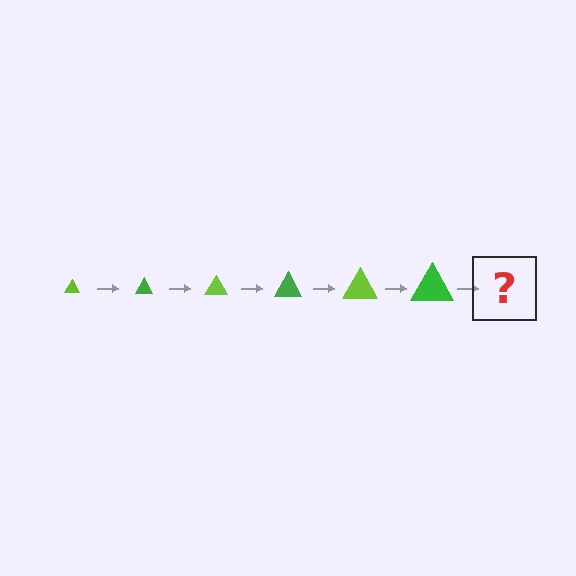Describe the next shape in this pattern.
It should be a lime triangle, larger than the previous one.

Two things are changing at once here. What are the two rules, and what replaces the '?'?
The two rules are that the triangle grows larger each step and the color cycles through lime and green. The '?' should be a lime triangle, larger than the previous one.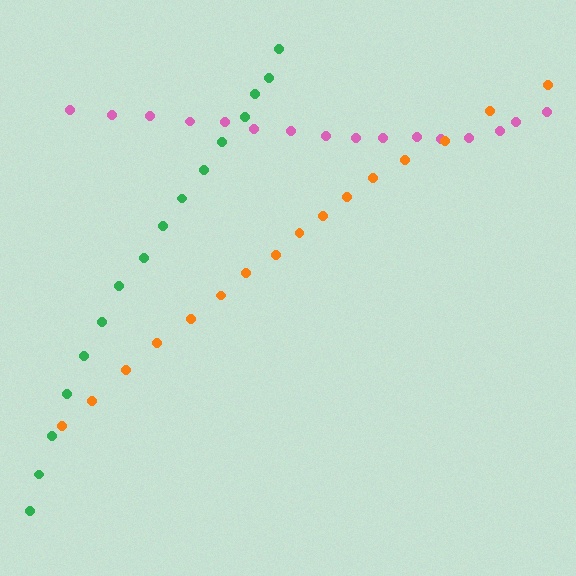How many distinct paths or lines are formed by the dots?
There are 3 distinct paths.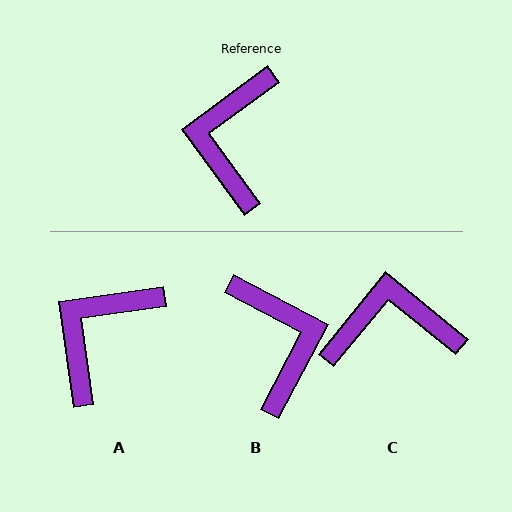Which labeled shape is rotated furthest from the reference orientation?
B, about 154 degrees away.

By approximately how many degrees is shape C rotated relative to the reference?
Approximately 76 degrees clockwise.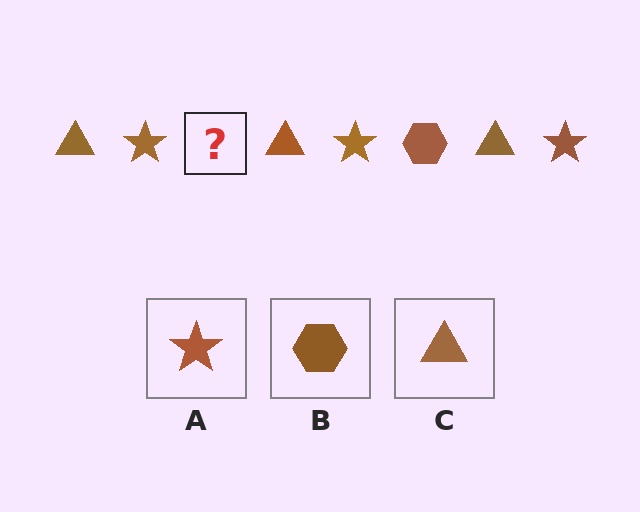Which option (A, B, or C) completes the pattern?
B.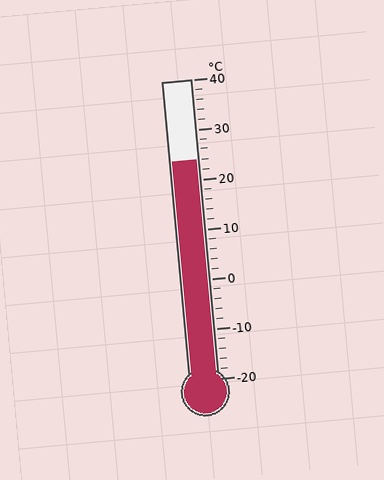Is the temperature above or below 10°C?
The temperature is above 10°C.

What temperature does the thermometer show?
The thermometer shows approximately 24°C.